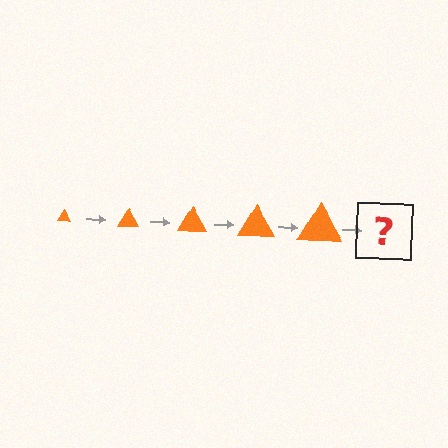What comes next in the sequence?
The next element should be an orange triangle, larger than the previous one.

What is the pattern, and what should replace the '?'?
The pattern is that the triangle gets progressively larger each step. The '?' should be an orange triangle, larger than the previous one.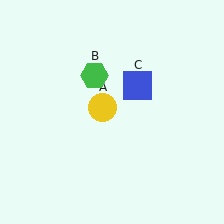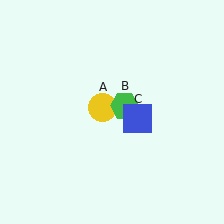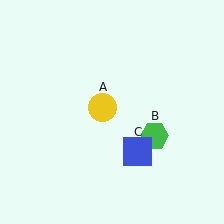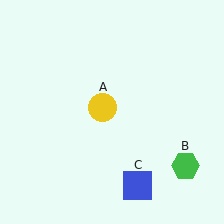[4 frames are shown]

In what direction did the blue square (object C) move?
The blue square (object C) moved down.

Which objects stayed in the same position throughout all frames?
Yellow circle (object A) remained stationary.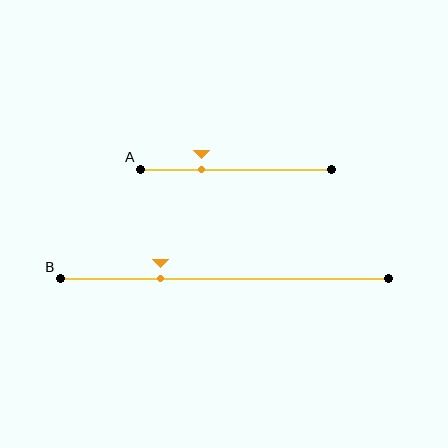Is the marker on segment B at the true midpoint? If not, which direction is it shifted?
No, the marker on segment B is shifted to the left by about 19% of the segment length.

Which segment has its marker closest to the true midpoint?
Segment A has its marker closest to the true midpoint.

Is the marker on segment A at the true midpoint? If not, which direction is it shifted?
No, the marker on segment A is shifted to the left by about 18% of the segment length.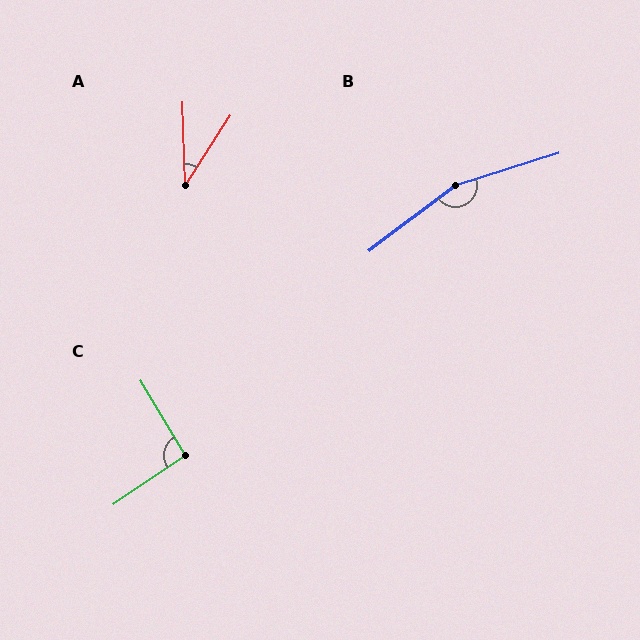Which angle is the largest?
B, at approximately 160 degrees.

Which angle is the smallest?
A, at approximately 35 degrees.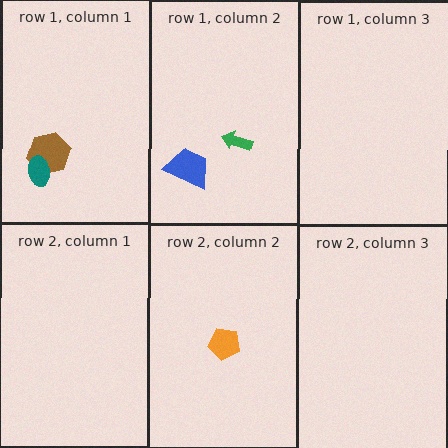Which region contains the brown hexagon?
The row 1, column 1 region.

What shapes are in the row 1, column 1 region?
The brown hexagon, the teal ellipse.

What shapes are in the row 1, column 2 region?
The green arrow, the blue trapezoid.